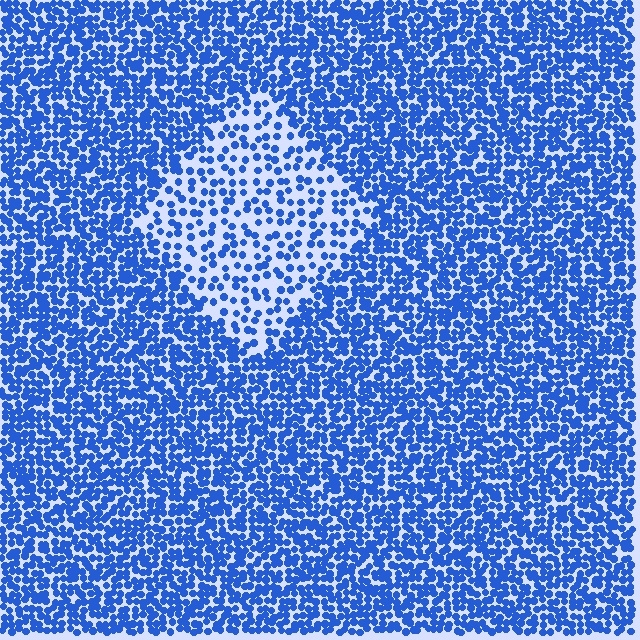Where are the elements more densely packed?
The elements are more densely packed outside the diamond boundary.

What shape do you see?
I see a diamond.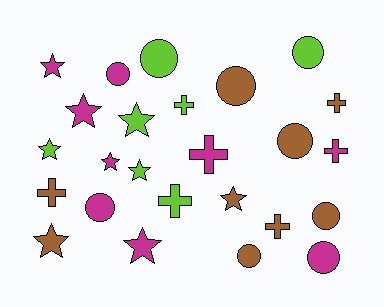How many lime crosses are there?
There are 2 lime crosses.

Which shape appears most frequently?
Star, with 9 objects.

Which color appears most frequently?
Magenta, with 9 objects.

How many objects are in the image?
There are 25 objects.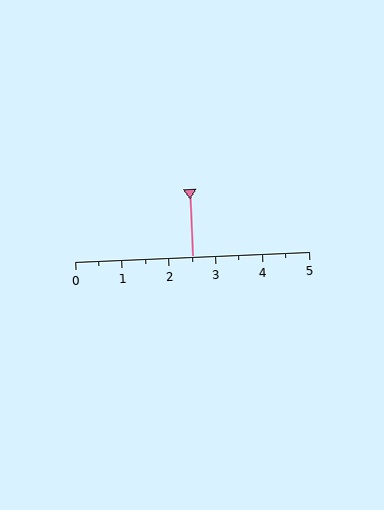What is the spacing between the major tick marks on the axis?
The major ticks are spaced 1 apart.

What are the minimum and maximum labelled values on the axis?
The axis runs from 0 to 5.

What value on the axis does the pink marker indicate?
The marker indicates approximately 2.5.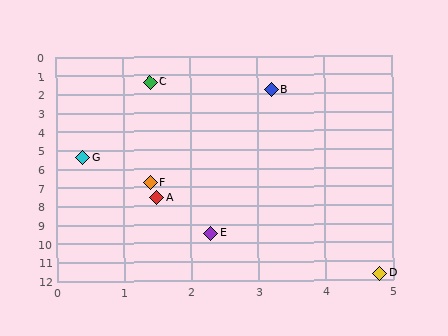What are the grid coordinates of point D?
Point D is at approximately (4.8, 11.7).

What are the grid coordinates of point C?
Point C is at approximately (1.4, 1.4).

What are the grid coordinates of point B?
Point B is at approximately (3.2, 1.8).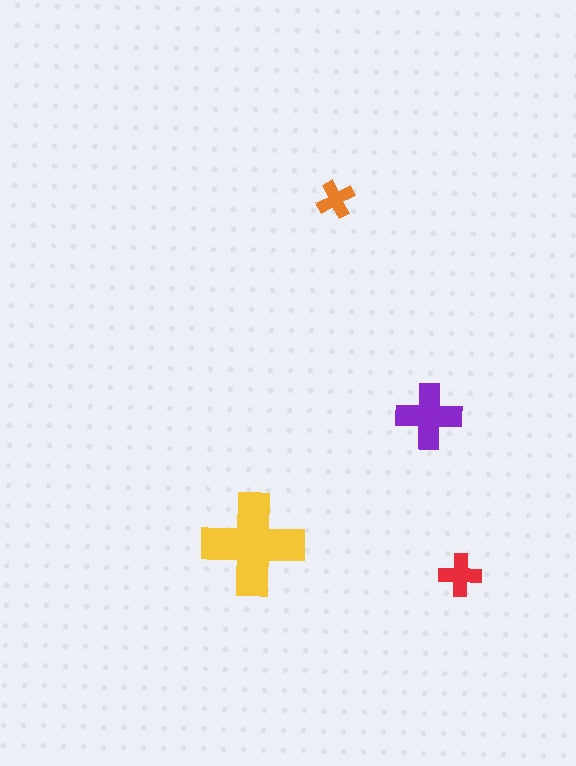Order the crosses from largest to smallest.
the yellow one, the purple one, the red one, the orange one.